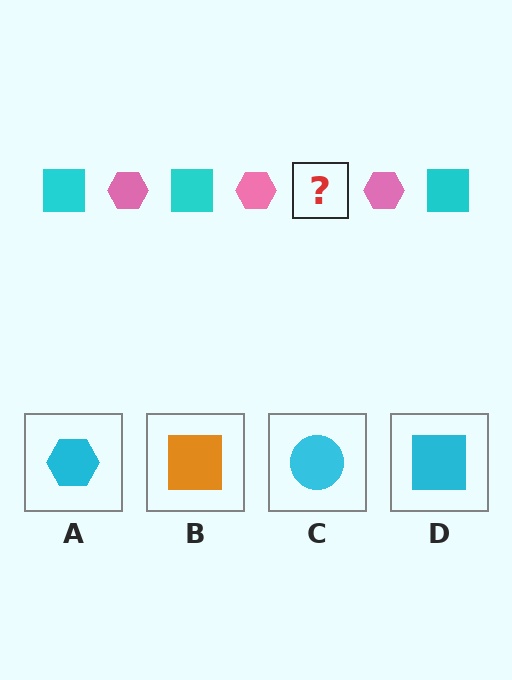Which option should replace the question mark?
Option D.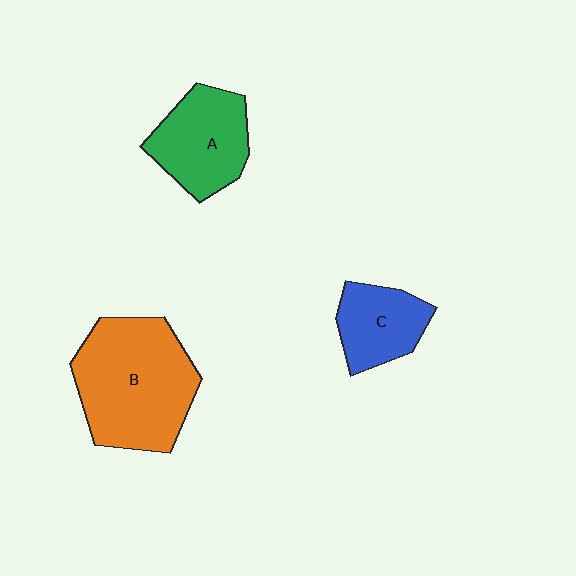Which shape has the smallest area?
Shape C (blue).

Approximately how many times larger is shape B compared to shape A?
Approximately 1.6 times.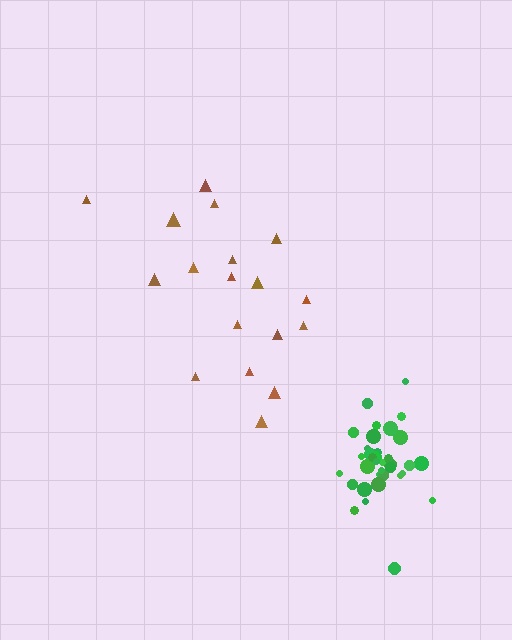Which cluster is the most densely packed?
Green.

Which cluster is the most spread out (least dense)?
Brown.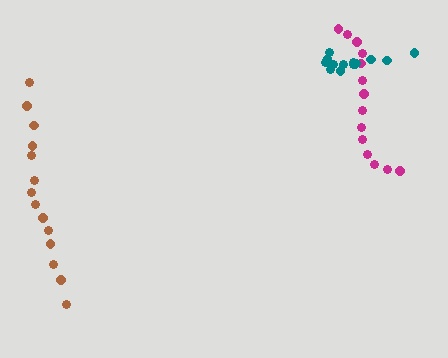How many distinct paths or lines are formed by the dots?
There are 3 distinct paths.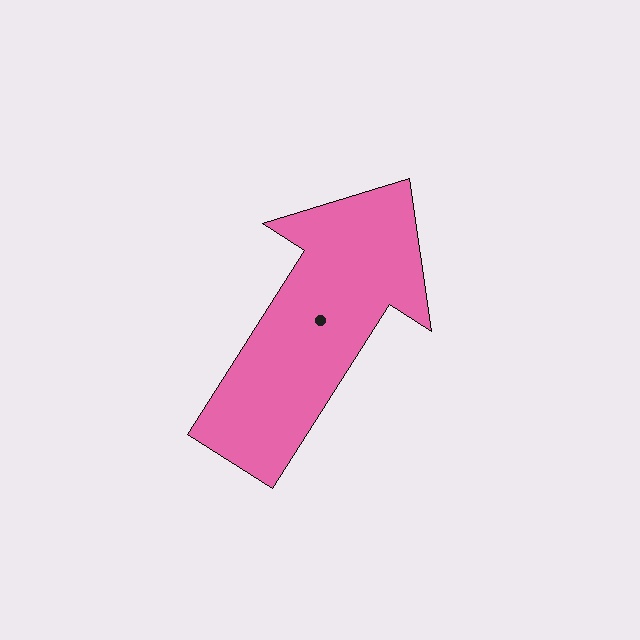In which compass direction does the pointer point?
Northeast.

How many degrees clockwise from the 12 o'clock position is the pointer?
Approximately 32 degrees.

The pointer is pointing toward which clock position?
Roughly 1 o'clock.